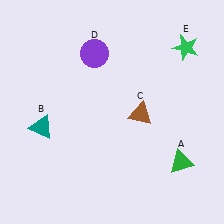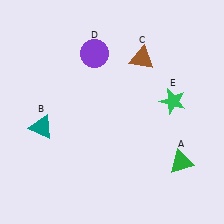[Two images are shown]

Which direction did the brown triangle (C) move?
The brown triangle (C) moved up.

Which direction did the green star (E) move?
The green star (E) moved down.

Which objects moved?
The objects that moved are: the brown triangle (C), the green star (E).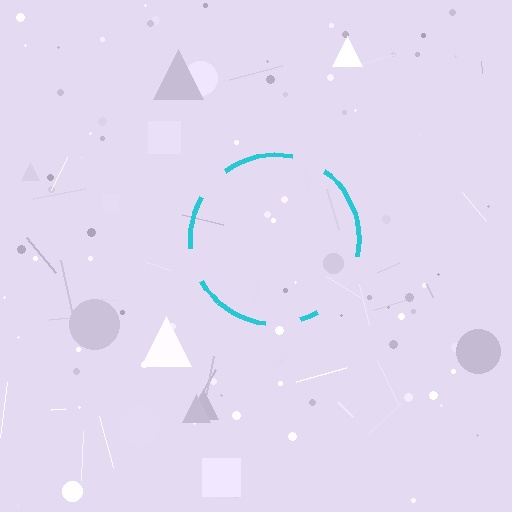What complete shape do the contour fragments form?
The contour fragments form a circle.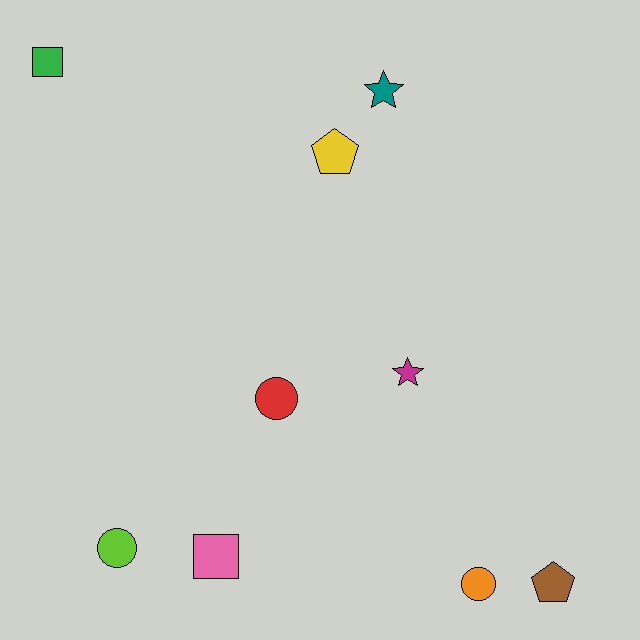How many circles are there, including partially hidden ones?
There are 3 circles.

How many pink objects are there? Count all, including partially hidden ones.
There is 1 pink object.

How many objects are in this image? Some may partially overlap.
There are 9 objects.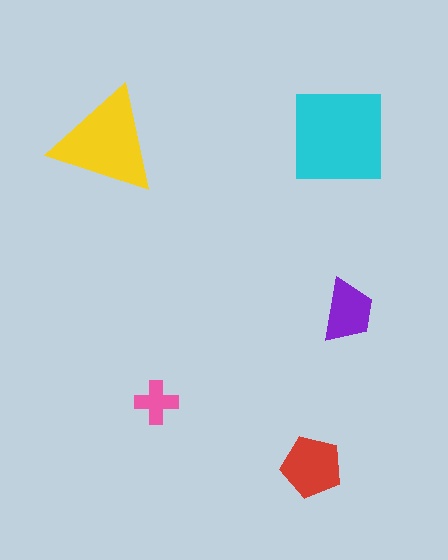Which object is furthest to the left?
The yellow triangle is leftmost.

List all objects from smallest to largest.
The pink cross, the purple trapezoid, the red pentagon, the yellow triangle, the cyan square.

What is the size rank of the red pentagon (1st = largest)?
3rd.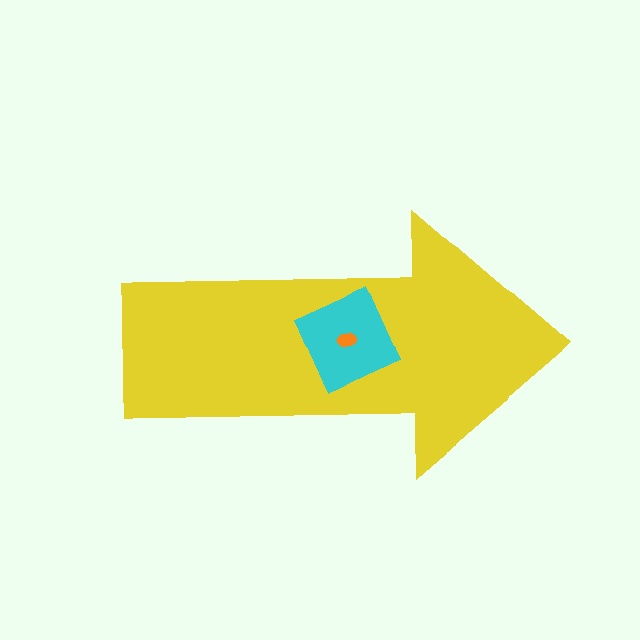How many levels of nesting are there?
3.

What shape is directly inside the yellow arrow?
The cyan square.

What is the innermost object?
The orange ellipse.